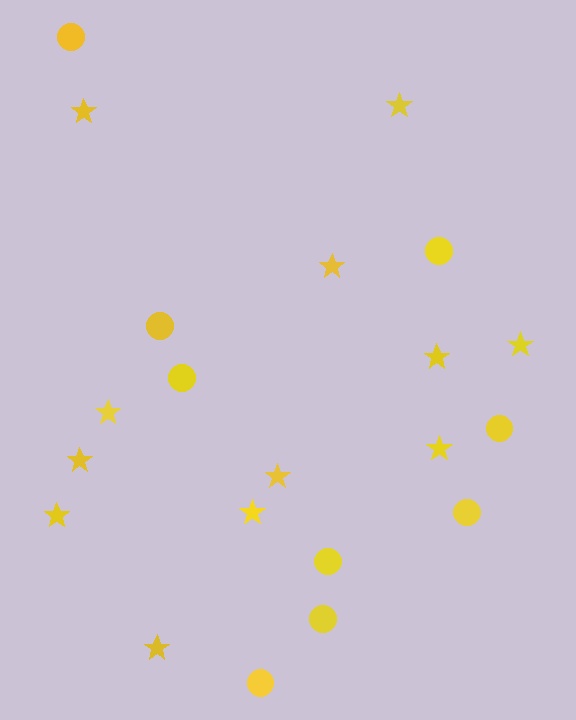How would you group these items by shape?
There are 2 groups: one group of stars (12) and one group of circles (9).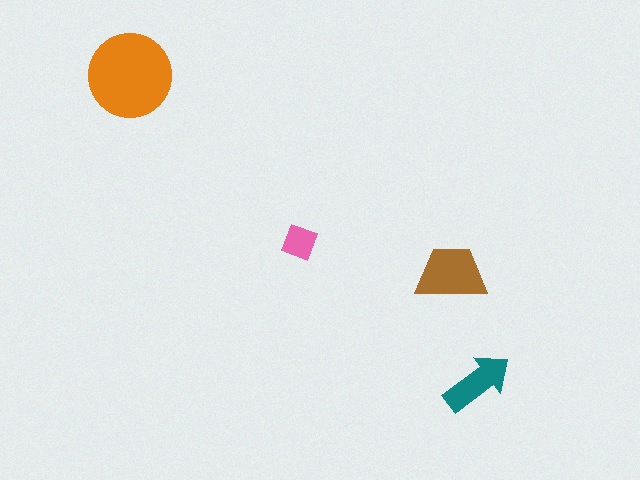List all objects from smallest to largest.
The pink diamond, the teal arrow, the brown trapezoid, the orange circle.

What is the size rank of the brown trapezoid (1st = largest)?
2nd.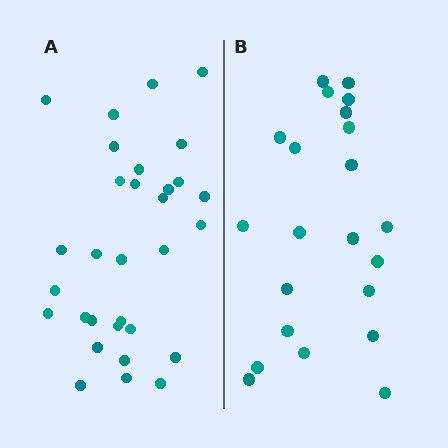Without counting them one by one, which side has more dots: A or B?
Region A (the left region) has more dots.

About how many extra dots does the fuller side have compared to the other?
Region A has roughly 8 or so more dots than region B.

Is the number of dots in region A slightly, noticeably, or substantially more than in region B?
Region A has noticeably more, but not dramatically so. The ratio is roughly 1.4 to 1.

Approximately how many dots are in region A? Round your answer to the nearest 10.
About 30 dots. (The exact count is 31, which rounds to 30.)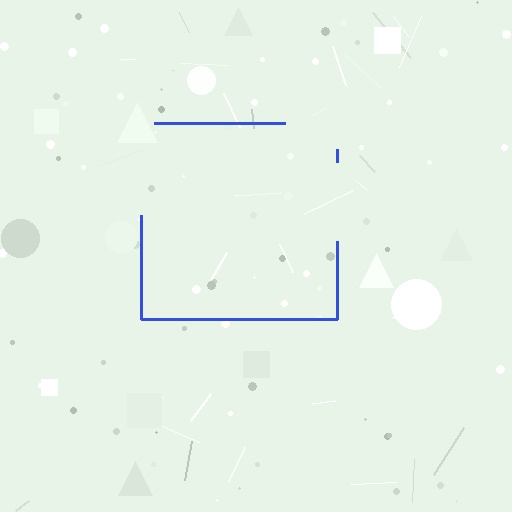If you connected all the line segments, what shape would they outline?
They would outline a square.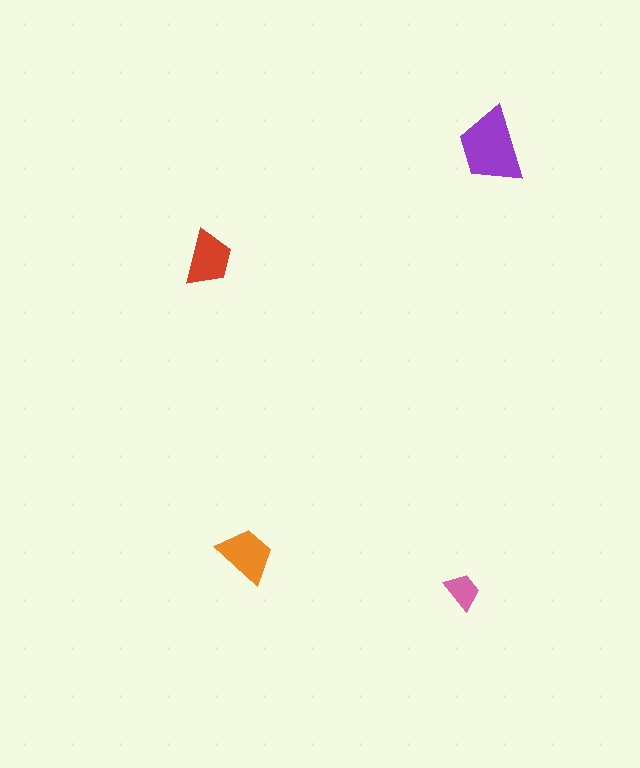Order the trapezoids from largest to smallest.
the purple one, the orange one, the red one, the pink one.